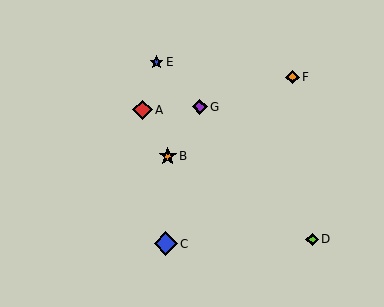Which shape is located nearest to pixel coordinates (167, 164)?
The orange star (labeled B) at (168, 156) is nearest to that location.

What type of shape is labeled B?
Shape B is an orange star.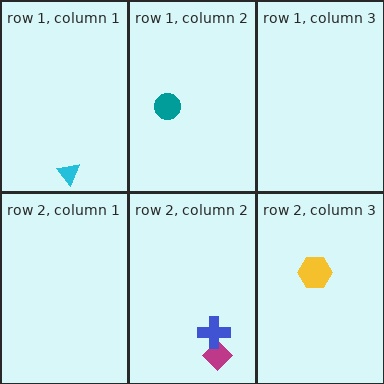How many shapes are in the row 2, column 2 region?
2.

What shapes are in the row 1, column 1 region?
The cyan triangle.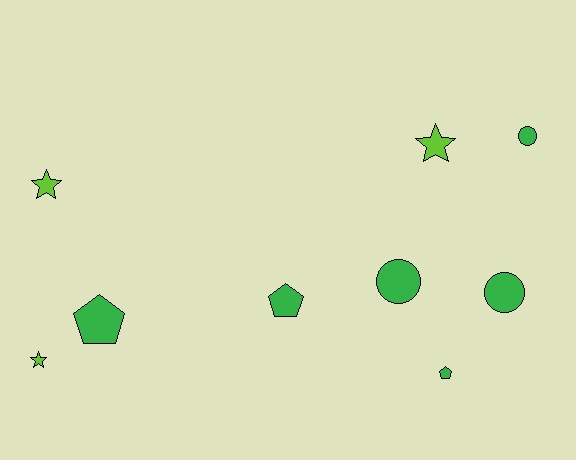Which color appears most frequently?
Green, with 6 objects.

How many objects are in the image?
There are 9 objects.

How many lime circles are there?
There are no lime circles.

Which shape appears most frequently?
Star, with 3 objects.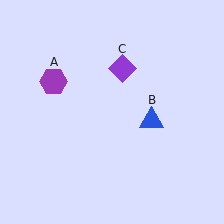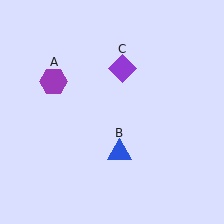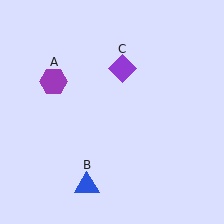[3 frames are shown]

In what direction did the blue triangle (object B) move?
The blue triangle (object B) moved down and to the left.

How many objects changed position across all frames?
1 object changed position: blue triangle (object B).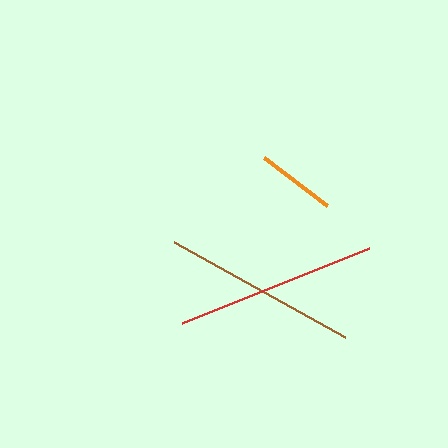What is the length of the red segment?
The red segment is approximately 201 pixels long.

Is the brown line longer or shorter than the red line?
The red line is longer than the brown line.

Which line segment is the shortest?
The orange line is the shortest at approximately 79 pixels.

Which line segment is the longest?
The red line is the longest at approximately 201 pixels.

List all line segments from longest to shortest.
From longest to shortest: red, brown, orange.